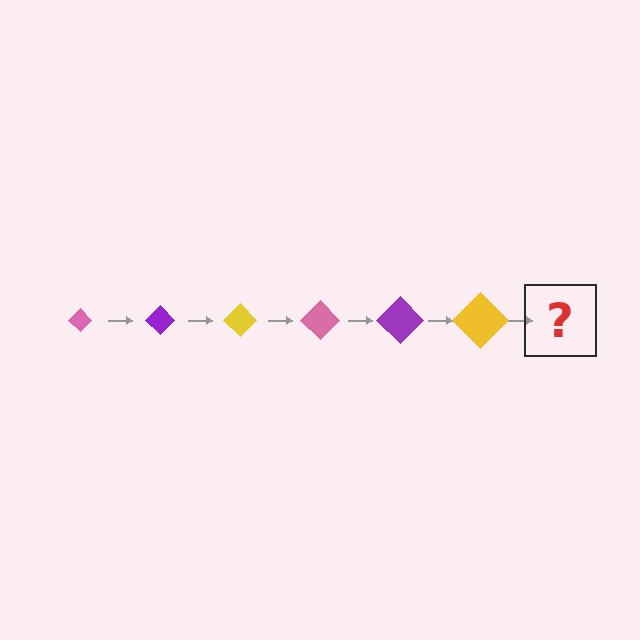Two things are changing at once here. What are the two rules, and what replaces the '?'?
The two rules are that the diamond grows larger each step and the color cycles through pink, purple, and yellow. The '?' should be a pink diamond, larger than the previous one.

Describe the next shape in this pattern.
It should be a pink diamond, larger than the previous one.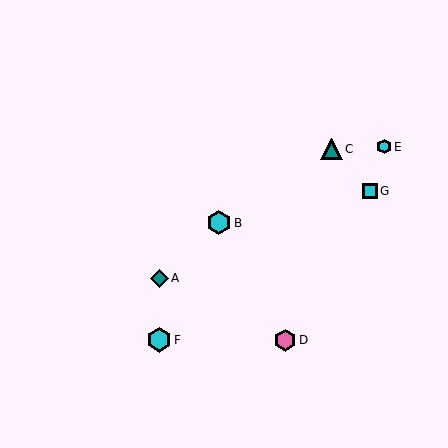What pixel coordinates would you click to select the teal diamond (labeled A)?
Click at (160, 278) to select the teal diamond A.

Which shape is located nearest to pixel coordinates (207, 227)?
The cyan hexagon (labeled B) at (219, 223) is nearest to that location.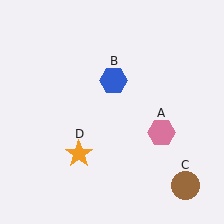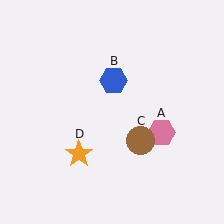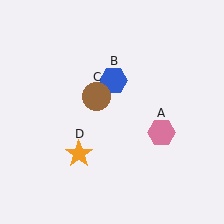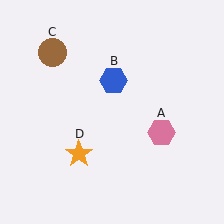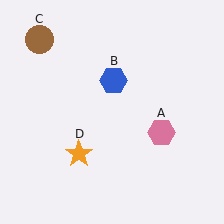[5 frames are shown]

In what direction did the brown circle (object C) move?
The brown circle (object C) moved up and to the left.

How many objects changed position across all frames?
1 object changed position: brown circle (object C).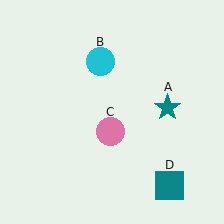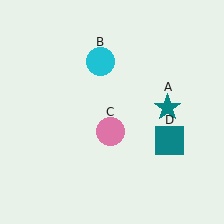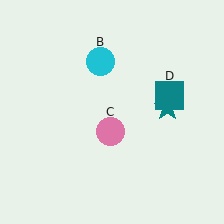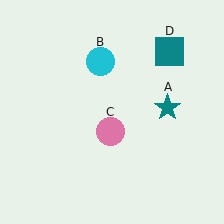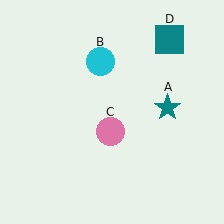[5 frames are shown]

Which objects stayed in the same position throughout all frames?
Teal star (object A) and cyan circle (object B) and pink circle (object C) remained stationary.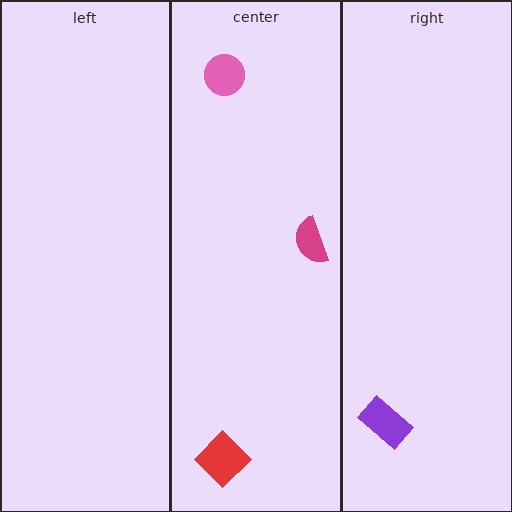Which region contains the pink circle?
The center region.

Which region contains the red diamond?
The center region.